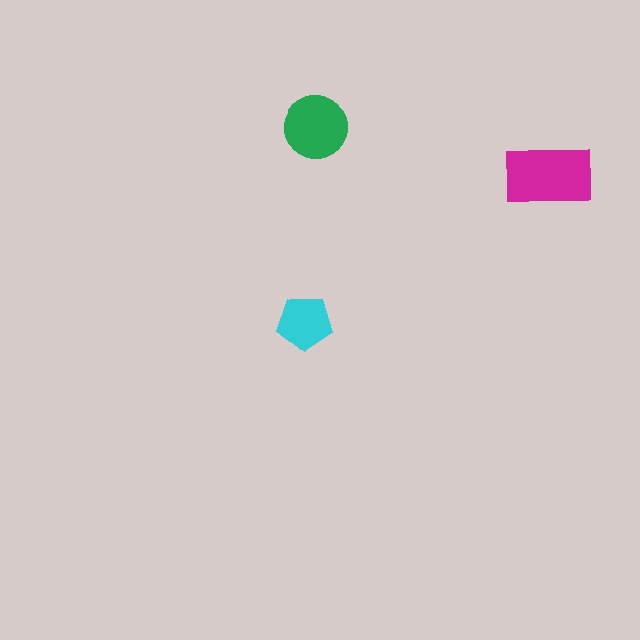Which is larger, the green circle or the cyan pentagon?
The green circle.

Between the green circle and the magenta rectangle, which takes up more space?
The magenta rectangle.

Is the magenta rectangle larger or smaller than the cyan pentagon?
Larger.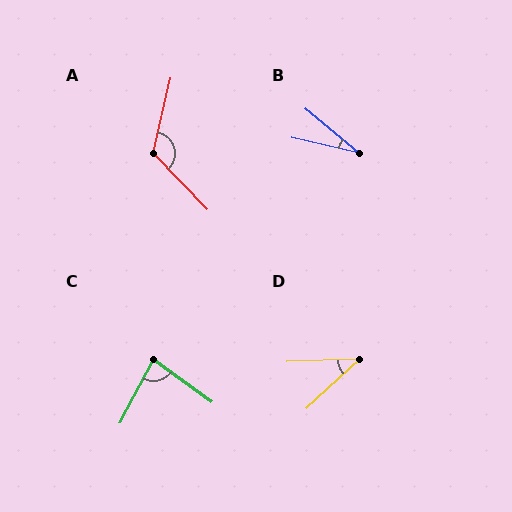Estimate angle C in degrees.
Approximately 82 degrees.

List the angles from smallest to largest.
B (27°), D (40°), C (82°), A (123°).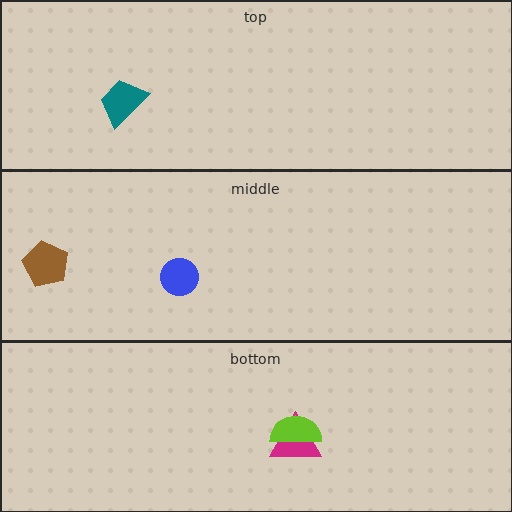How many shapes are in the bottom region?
2.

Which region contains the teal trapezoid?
The top region.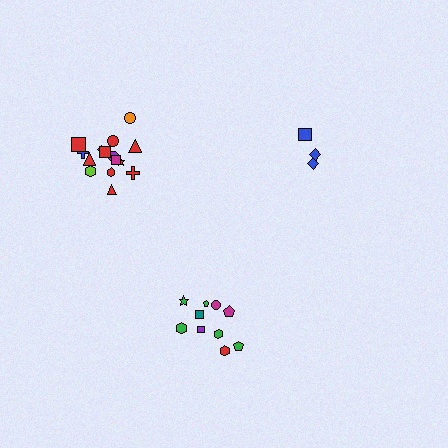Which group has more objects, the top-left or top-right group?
The top-left group.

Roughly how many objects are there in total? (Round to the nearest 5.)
Roughly 30 objects in total.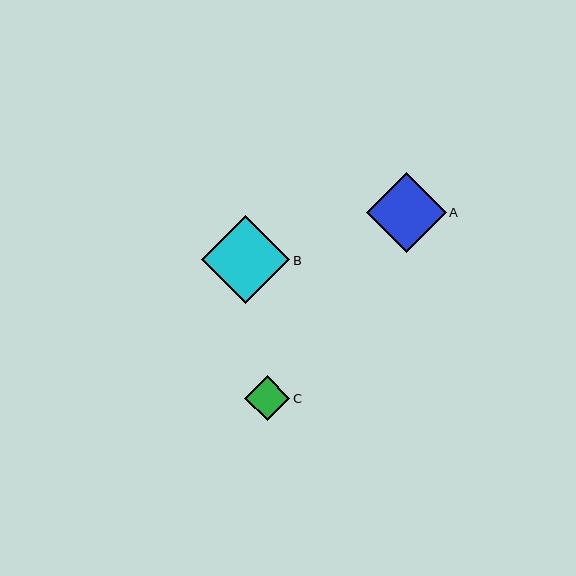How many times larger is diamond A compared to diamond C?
Diamond A is approximately 1.8 times the size of diamond C.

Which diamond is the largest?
Diamond B is the largest with a size of approximately 88 pixels.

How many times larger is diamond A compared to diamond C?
Diamond A is approximately 1.8 times the size of diamond C.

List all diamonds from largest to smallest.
From largest to smallest: B, A, C.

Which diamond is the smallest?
Diamond C is the smallest with a size of approximately 45 pixels.